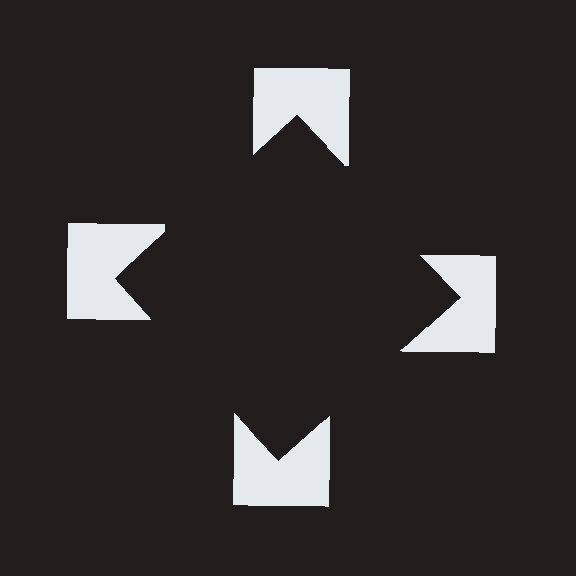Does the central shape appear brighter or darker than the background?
It typically appears slightly darker than the background, even though no actual brightness change is drawn.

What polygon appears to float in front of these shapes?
An illusory square — its edges are inferred from the aligned wedge cuts in the notched squares, not physically drawn.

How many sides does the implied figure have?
4 sides.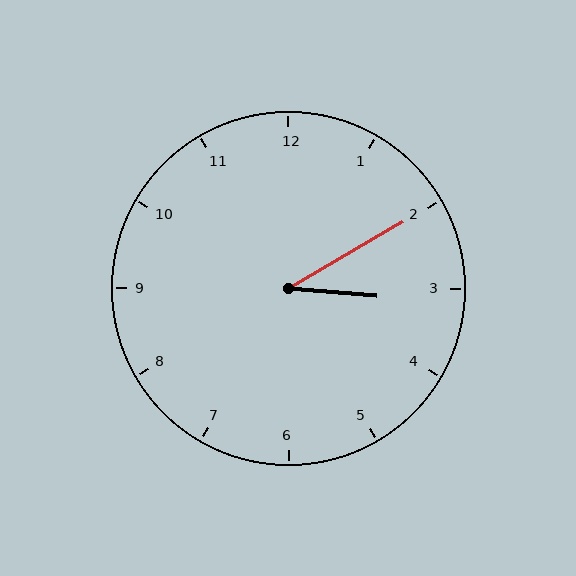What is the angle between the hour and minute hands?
Approximately 35 degrees.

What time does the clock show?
3:10.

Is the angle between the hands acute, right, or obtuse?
It is acute.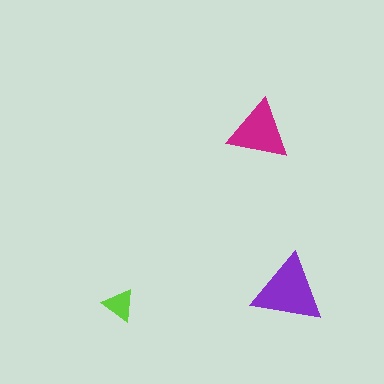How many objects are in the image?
There are 3 objects in the image.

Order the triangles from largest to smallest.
the purple one, the magenta one, the lime one.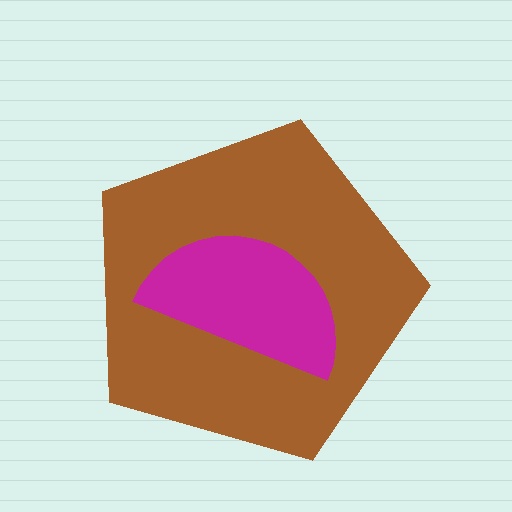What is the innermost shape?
The magenta semicircle.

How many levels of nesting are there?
2.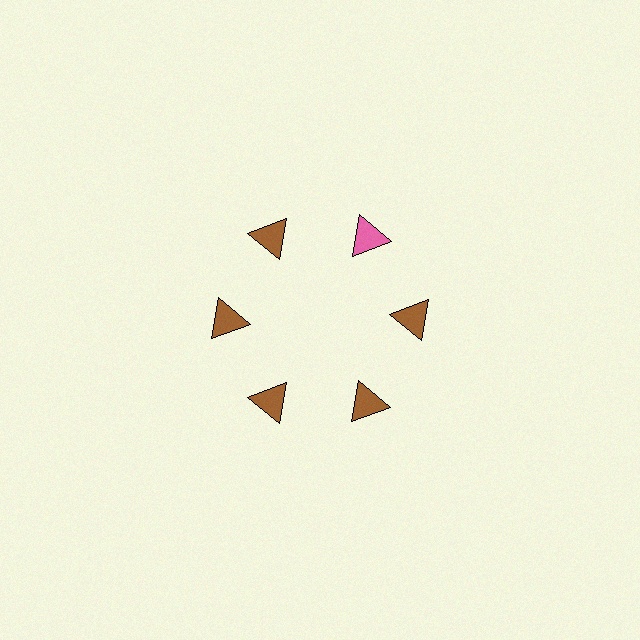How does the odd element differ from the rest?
It has a different color: pink instead of brown.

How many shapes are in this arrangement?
There are 6 shapes arranged in a ring pattern.